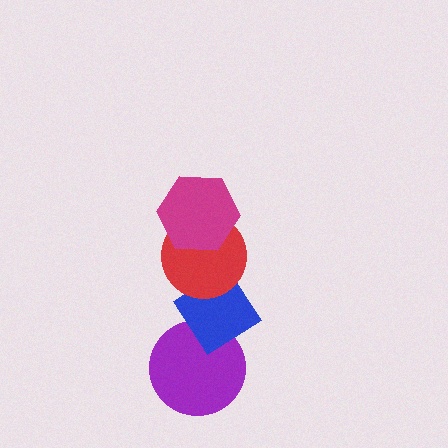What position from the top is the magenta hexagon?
The magenta hexagon is 1st from the top.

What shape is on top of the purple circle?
The blue diamond is on top of the purple circle.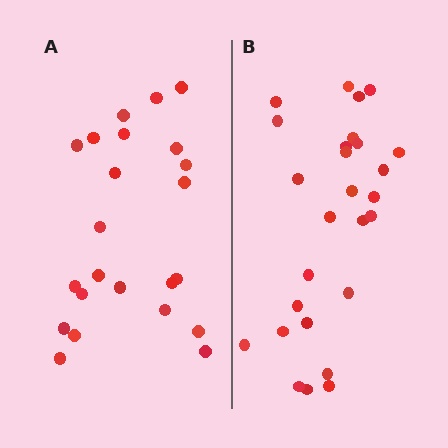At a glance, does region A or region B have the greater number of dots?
Region B (the right region) has more dots.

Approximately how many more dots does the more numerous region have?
Region B has about 4 more dots than region A.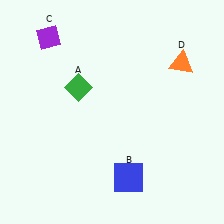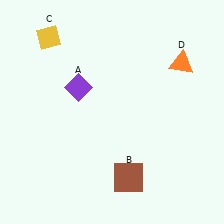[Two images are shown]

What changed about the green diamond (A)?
In Image 1, A is green. In Image 2, it changed to purple.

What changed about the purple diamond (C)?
In Image 1, C is purple. In Image 2, it changed to yellow.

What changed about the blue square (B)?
In Image 1, B is blue. In Image 2, it changed to brown.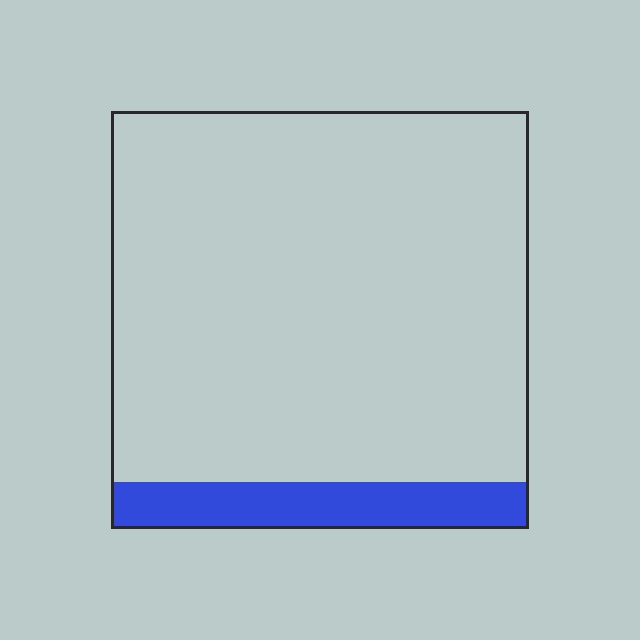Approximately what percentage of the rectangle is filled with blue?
Approximately 10%.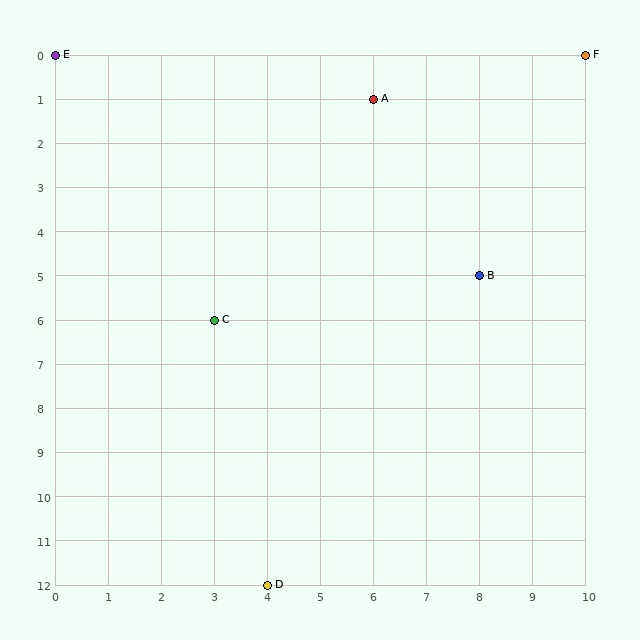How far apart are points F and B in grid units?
Points F and B are 2 columns and 5 rows apart (about 5.4 grid units diagonally).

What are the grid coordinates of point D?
Point D is at grid coordinates (4, 12).